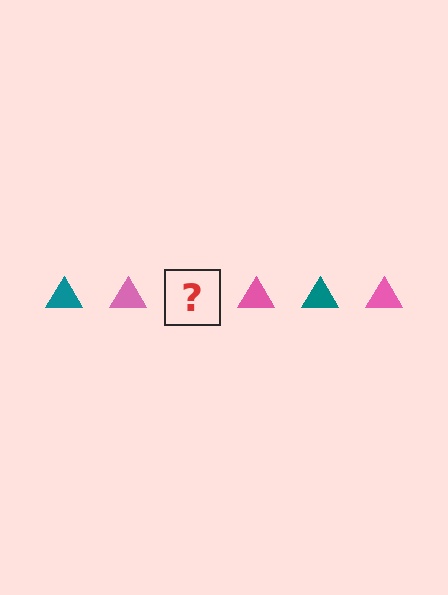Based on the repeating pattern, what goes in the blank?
The blank should be a teal triangle.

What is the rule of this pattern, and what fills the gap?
The rule is that the pattern cycles through teal, pink triangles. The gap should be filled with a teal triangle.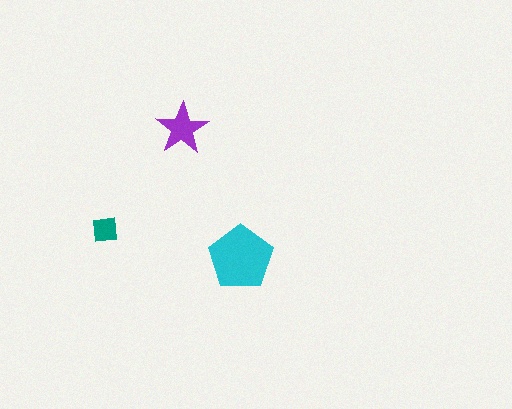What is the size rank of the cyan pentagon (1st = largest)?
1st.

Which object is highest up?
The purple star is topmost.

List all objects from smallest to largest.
The teal square, the purple star, the cyan pentagon.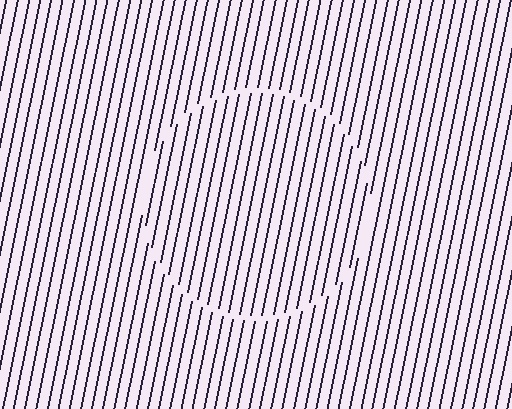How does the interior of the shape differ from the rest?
The interior of the shape contains the same grating, shifted by half a period — the contour is defined by the phase discontinuity where line-ends from the inner and outer gratings abut.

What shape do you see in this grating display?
An illusory circle. The interior of the shape contains the same grating, shifted by half a period — the contour is defined by the phase discontinuity where line-ends from the inner and outer gratings abut.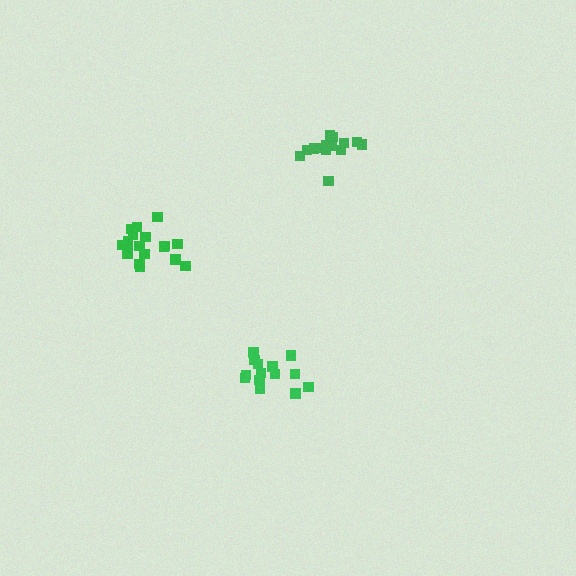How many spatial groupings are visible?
There are 3 spatial groupings.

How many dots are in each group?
Group 1: 18 dots, Group 2: 14 dots, Group 3: 14 dots (46 total).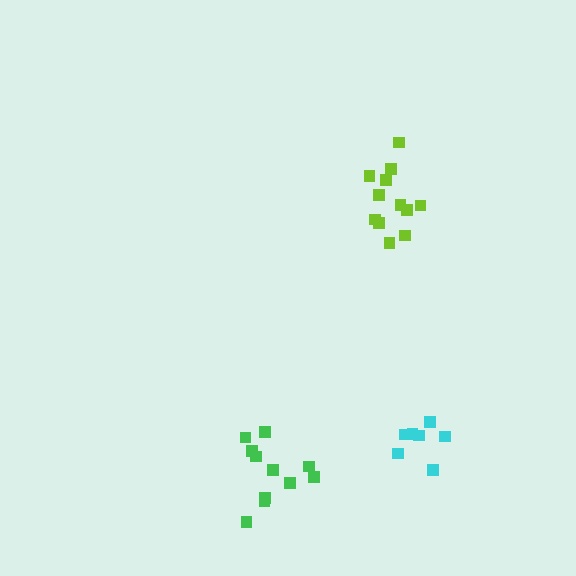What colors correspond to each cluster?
The clusters are colored: cyan, green, lime.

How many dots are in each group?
Group 1: 7 dots, Group 2: 11 dots, Group 3: 12 dots (30 total).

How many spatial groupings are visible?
There are 3 spatial groupings.